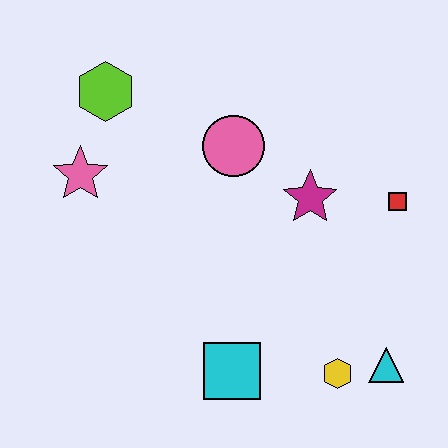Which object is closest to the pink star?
The lime hexagon is closest to the pink star.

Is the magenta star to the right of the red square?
No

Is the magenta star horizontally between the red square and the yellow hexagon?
No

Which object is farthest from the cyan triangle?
The lime hexagon is farthest from the cyan triangle.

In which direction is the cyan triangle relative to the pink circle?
The cyan triangle is below the pink circle.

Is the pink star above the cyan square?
Yes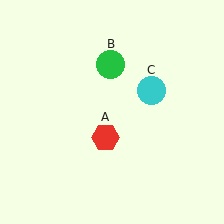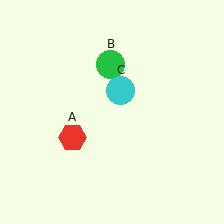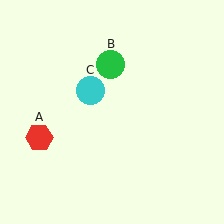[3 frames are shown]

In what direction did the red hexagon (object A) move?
The red hexagon (object A) moved left.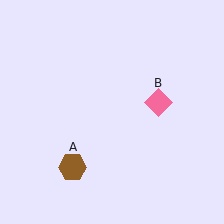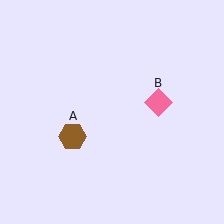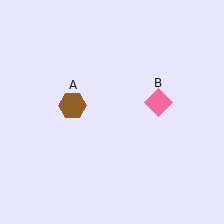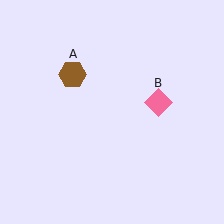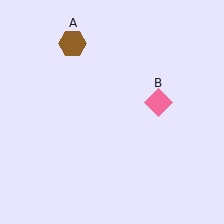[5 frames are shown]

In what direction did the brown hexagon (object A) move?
The brown hexagon (object A) moved up.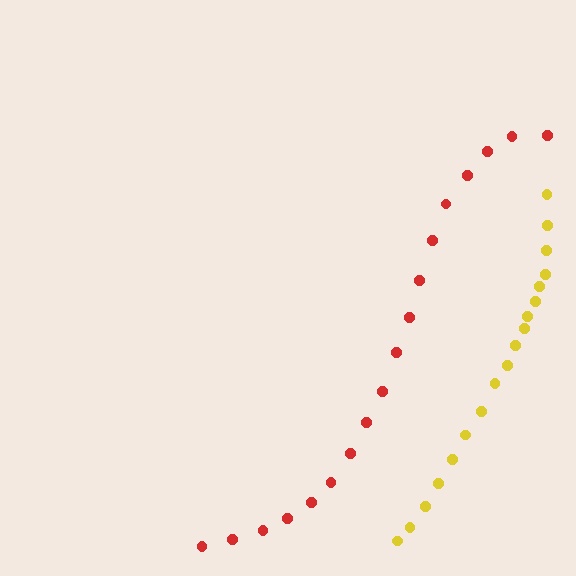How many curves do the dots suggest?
There are 2 distinct paths.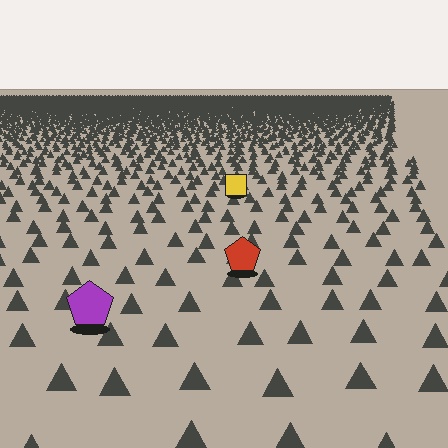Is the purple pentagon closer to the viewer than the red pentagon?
Yes. The purple pentagon is closer — you can tell from the texture gradient: the ground texture is coarser near it.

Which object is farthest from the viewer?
The yellow square is farthest from the viewer. It appears smaller and the ground texture around it is denser.